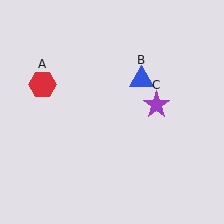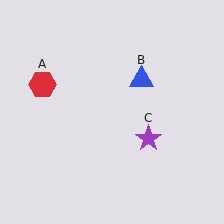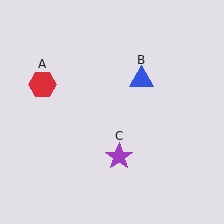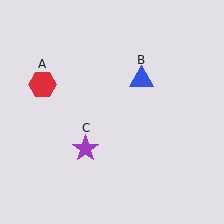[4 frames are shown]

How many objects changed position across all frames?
1 object changed position: purple star (object C).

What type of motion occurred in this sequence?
The purple star (object C) rotated clockwise around the center of the scene.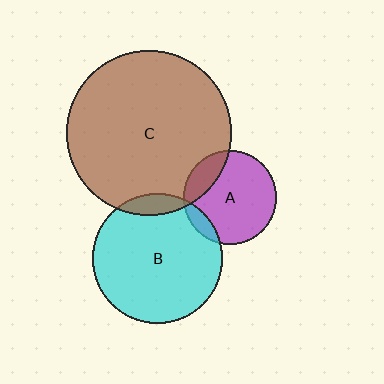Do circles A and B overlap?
Yes.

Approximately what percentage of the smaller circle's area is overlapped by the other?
Approximately 10%.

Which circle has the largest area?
Circle C (brown).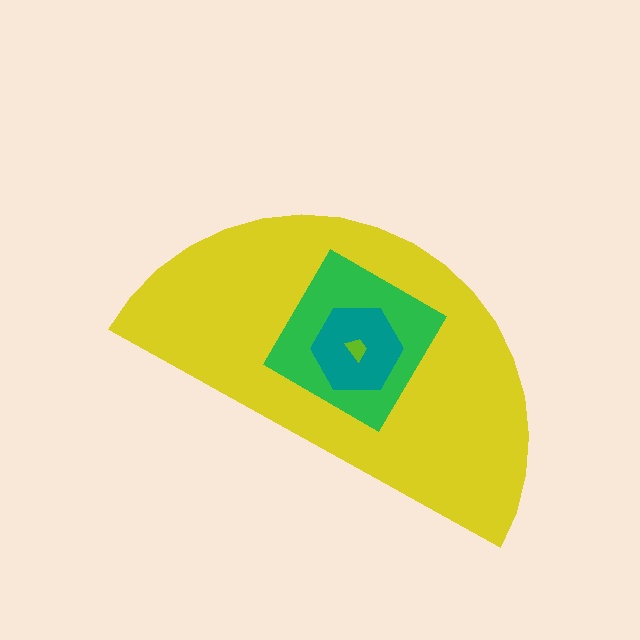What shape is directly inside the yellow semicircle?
The green diamond.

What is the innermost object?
The lime trapezoid.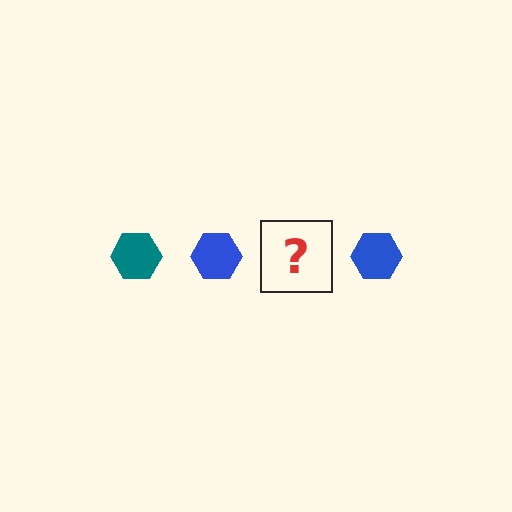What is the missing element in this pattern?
The missing element is a teal hexagon.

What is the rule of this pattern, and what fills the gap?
The rule is that the pattern cycles through teal, blue hexagons. The gap should be filled with a teal hexagon.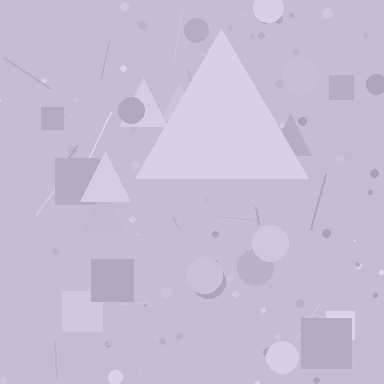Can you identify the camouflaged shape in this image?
The camouflaged shape is a triangle.